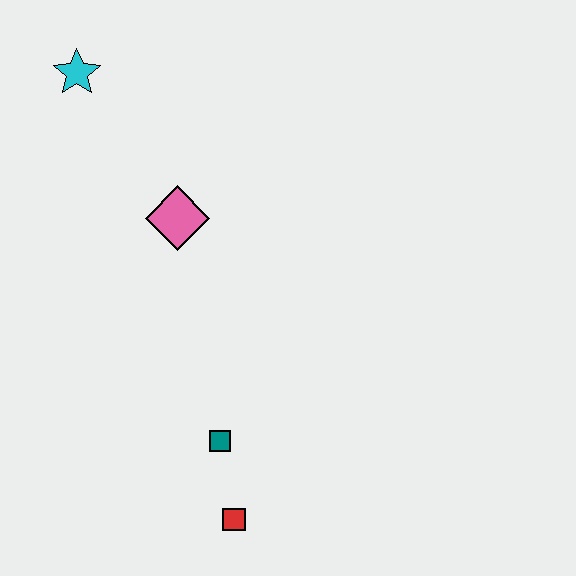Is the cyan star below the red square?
No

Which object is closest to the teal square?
The red square is closest to the teal square.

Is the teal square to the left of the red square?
Yes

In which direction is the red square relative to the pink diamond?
The red square is below the pink diamond.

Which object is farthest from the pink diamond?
The red square is farthest from the pink diamond.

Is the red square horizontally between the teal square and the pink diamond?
No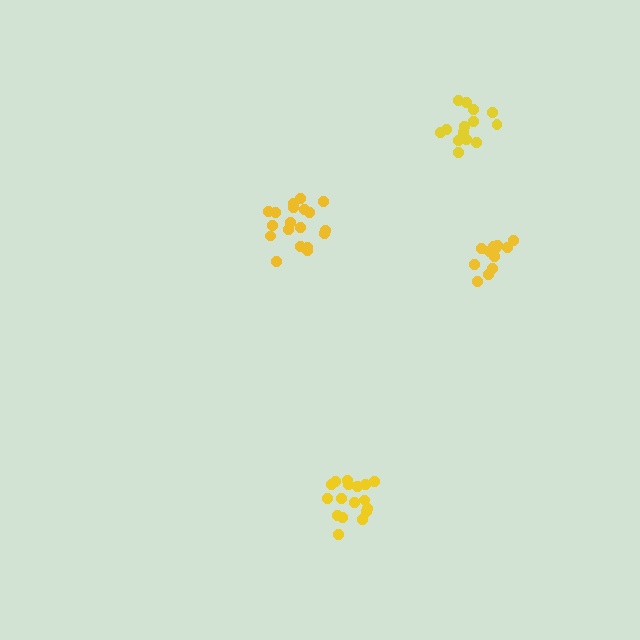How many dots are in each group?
Group 1: 19 dots, Group 2: 13 dots, Group 3: 14 dots, Group 4: 17 dots (63 total).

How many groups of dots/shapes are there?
There are 4 groups.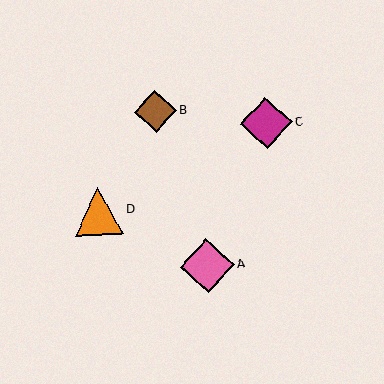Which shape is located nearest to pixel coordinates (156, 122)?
The brown diamond (labeled B) at (155, 111) is nearest to that location.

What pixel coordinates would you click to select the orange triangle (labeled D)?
Click at (98, 211) to select the orange triangle D.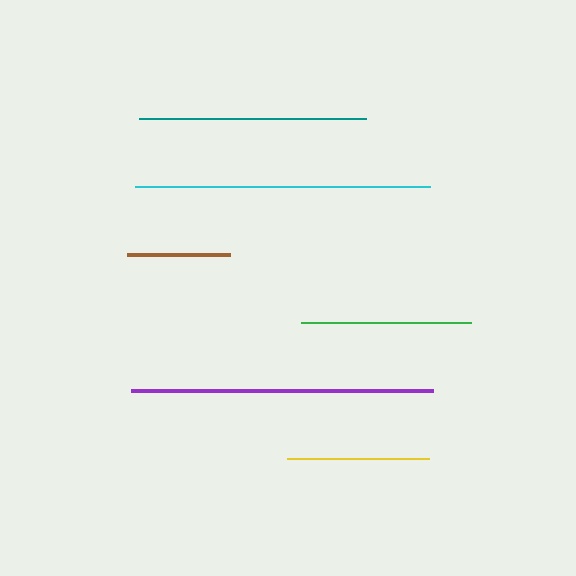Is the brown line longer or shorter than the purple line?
The purple line is longer than the brown line.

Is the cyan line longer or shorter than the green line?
The cyan line is longer than the green line.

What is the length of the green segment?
The green segment is approximately 171 pixels long.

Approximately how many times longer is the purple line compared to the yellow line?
The purple line is approximately 2.1 times the length of the yellow line.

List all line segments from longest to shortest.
From longest to shortest: purple, cyan, teal, green, yellow, brown.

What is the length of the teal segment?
The teal segment is approximately 227 pixels long.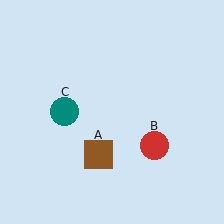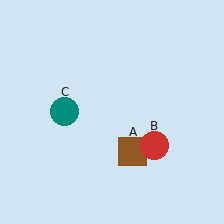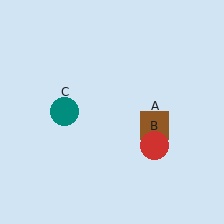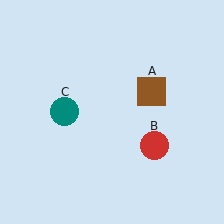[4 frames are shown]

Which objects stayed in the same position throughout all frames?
Red circle (object B) and teal circle (object C) remained stationary.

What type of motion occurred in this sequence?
The brown square (object A) rotated counterclockwise around the center of the scene.